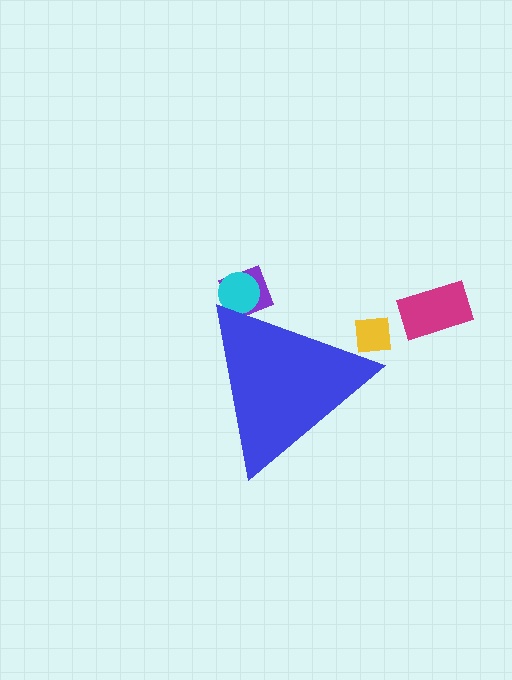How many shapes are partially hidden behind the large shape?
3 shapes are partially hidden.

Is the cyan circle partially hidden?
Yes, the cyan circle is partially hidden behind the blue triangle.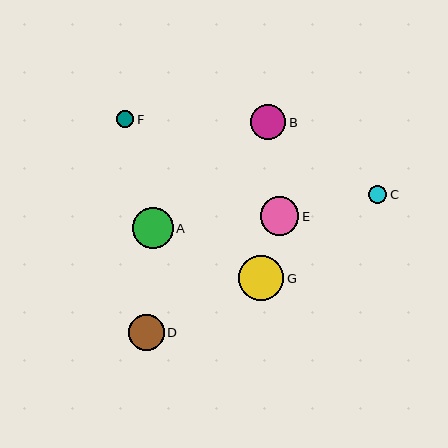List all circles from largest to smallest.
From largest to smallest: G, A, E, D, B, C, F.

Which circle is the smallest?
Circle F is the smallest with a size of approximately 17 pixels.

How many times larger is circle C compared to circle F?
Circle C is approximately 1.1 times the size of circle F.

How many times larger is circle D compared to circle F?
Circle D is approximately 2.1 times the size of circle F.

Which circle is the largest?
Circle G is the largest with a size of approximately 45 pixels.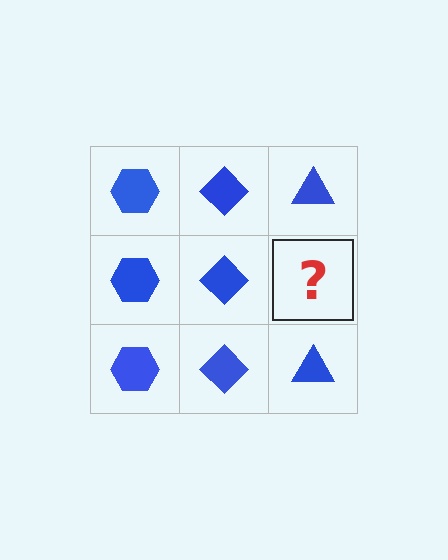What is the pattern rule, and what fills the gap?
The rule is that each column has a consistent shape. The gap should be filled with a blue triangle.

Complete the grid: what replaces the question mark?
The question mark should be replaced with a blue triangle.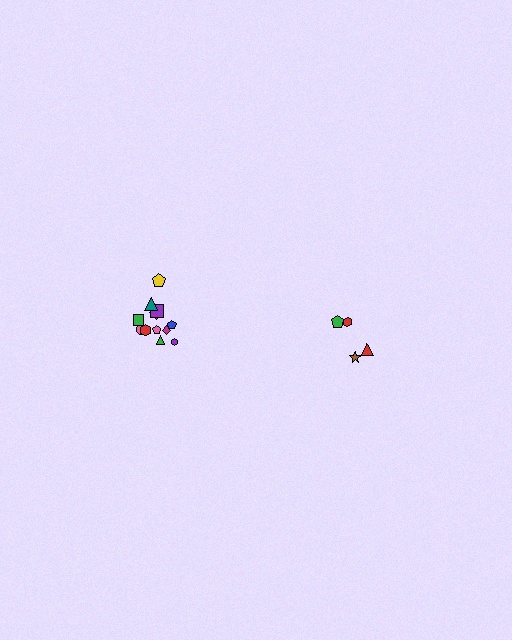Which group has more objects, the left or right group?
The left group.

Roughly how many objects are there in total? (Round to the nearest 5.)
Roughly 15 objects in total.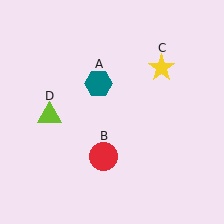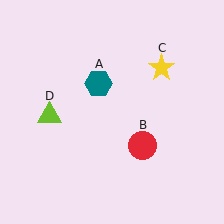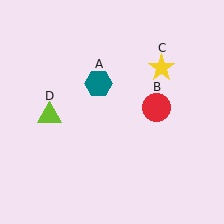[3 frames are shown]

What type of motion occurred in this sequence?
The red circle (object B) rotated counterclockwise around the center of the scene.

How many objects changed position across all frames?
1 object changed position: red circle (object B).